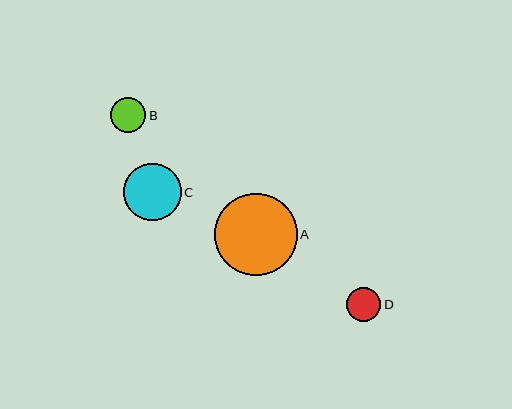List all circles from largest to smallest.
From largest to smallest: A, C, B, D.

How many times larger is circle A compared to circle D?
Circle A is approximately 2.4 times the size of circle D.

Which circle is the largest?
Circle A is the largest with a size of approximately 83 pixels.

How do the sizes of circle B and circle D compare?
Circle B and circle D are approximately the same size.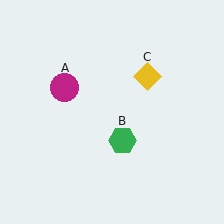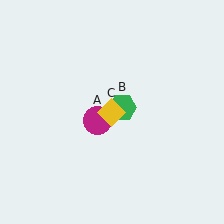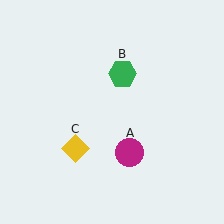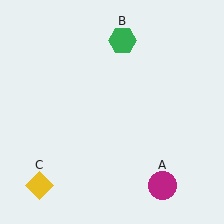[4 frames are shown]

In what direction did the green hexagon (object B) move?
The green hexagon (object B) moved up.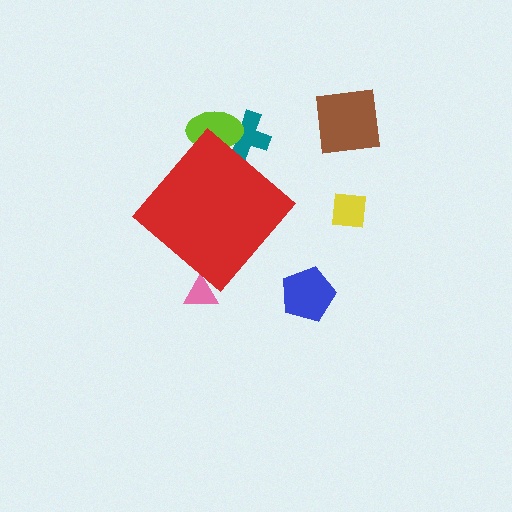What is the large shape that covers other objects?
A red diamond.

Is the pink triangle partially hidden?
Yes, the pink triangle is partially hidden behind the red diamond.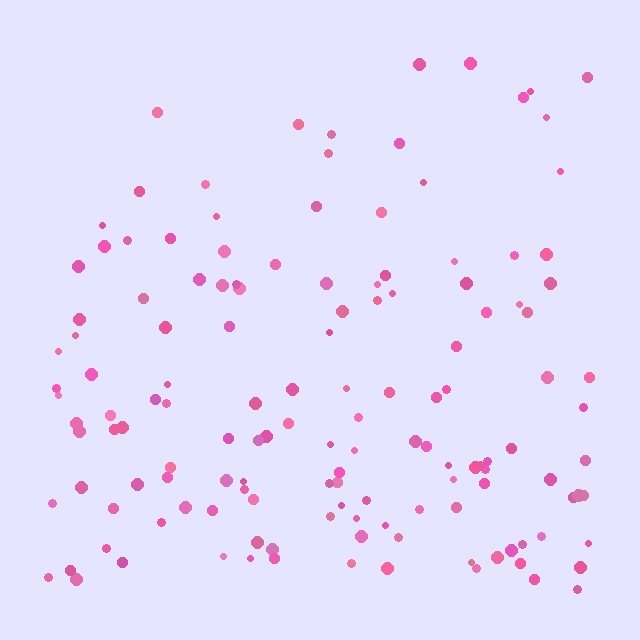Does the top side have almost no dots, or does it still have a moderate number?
Still a moderate number, just noticeably fewer than the bottom.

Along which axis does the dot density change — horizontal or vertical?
Vertical.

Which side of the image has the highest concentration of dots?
The bottom.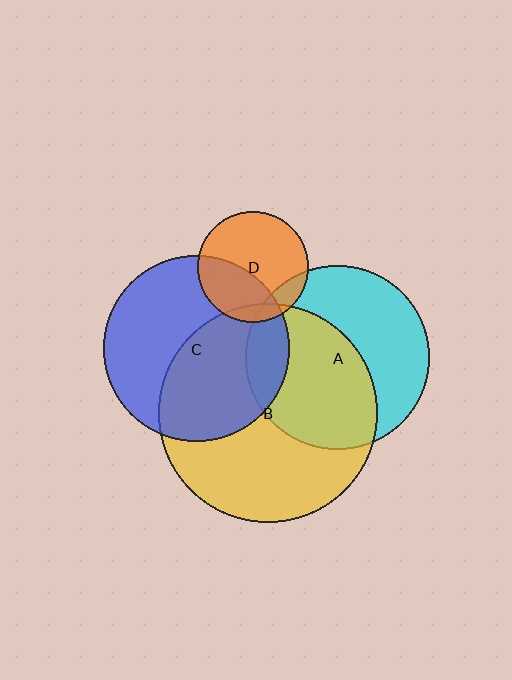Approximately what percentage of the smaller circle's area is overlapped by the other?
Approximately 55%.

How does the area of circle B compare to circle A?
Approximately 1.4 times.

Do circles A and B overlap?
Yes.